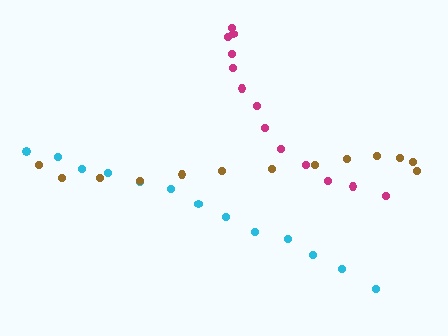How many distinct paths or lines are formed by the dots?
There are 3 distinct paths.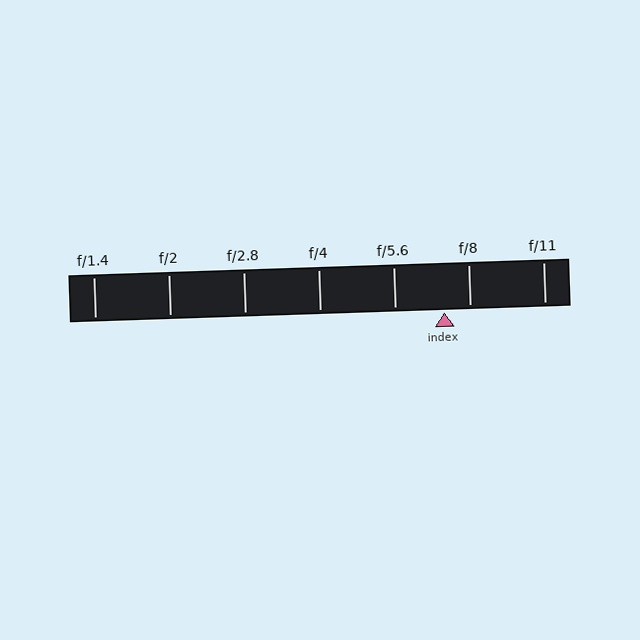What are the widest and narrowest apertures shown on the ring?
The widest aperture shown is f/1.4 and the narrowest is f/11.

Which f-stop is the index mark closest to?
The index mark is closest to f/8.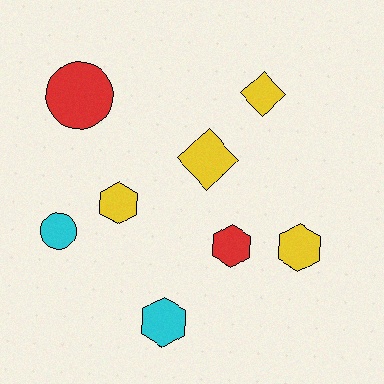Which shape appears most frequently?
Hexagon, with 4 objects.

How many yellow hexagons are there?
There are 2 yellow hexagons.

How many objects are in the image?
There are 8 objects.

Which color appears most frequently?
Yellow, with 4 objects.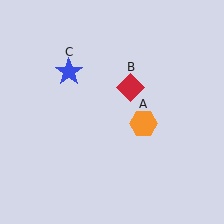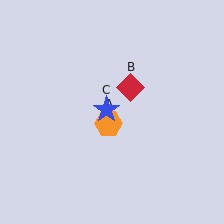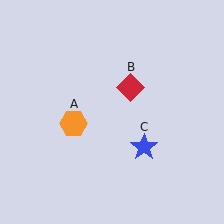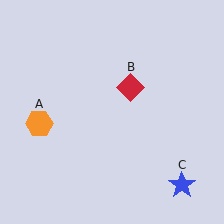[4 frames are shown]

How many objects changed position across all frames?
2 objects changed position: orange hexagon (object A), blue star (object C).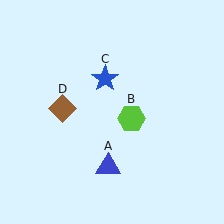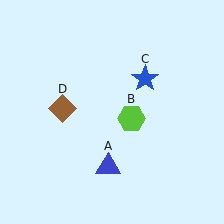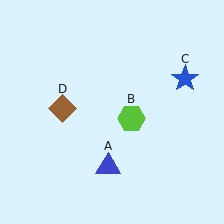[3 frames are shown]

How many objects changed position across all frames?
1 object changed position: blue star (object C).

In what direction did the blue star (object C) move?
The blue star (object C) moved right.